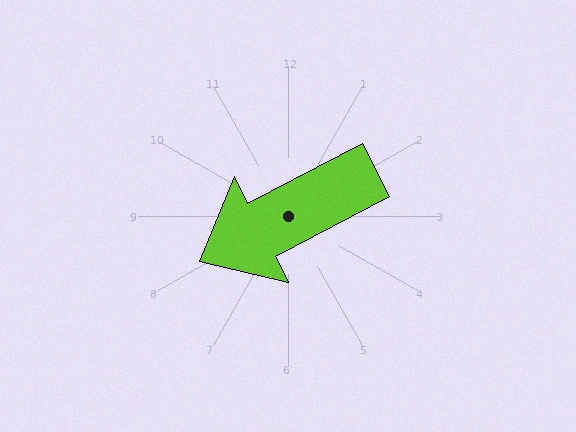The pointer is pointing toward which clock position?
Roughly 8 o'clock.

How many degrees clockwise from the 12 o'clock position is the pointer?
Approximately 243 degrees.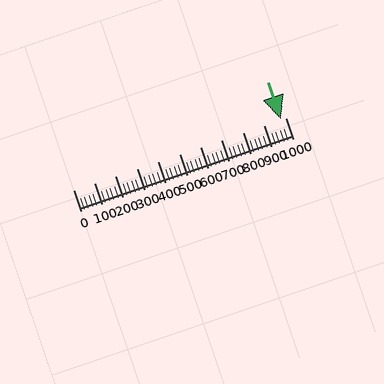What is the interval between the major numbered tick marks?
The major tick marks are spaced 100 units apart.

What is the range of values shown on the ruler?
The ruler shows values from 0 to 1000.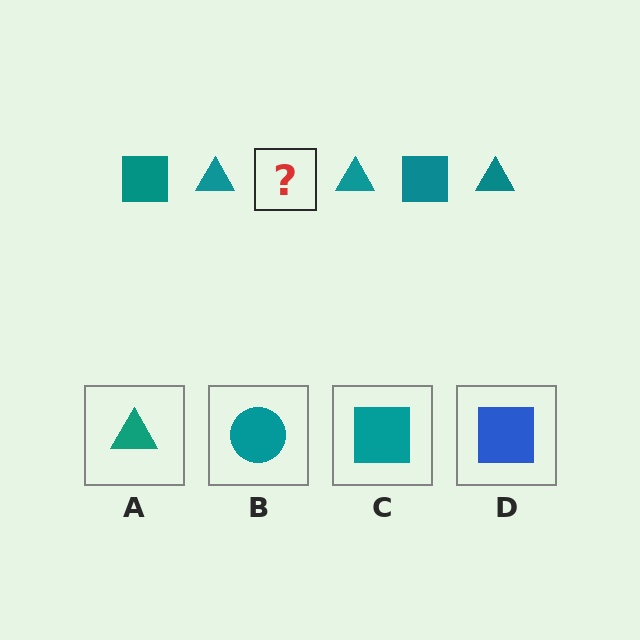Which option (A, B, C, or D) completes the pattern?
C.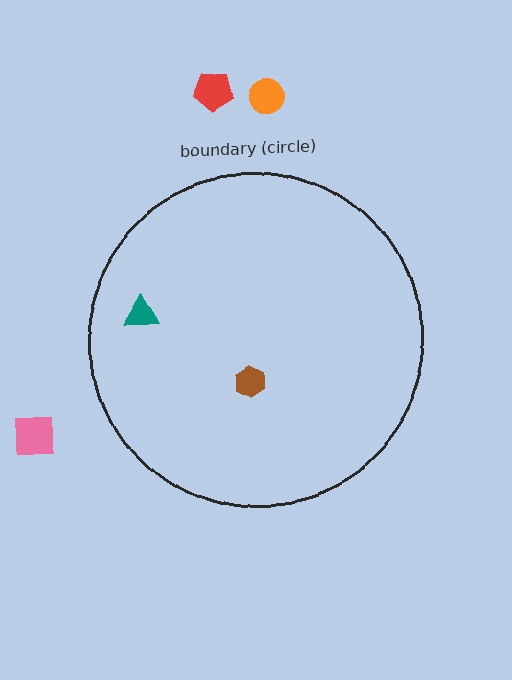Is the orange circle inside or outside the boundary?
Outside.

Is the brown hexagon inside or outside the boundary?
Inside.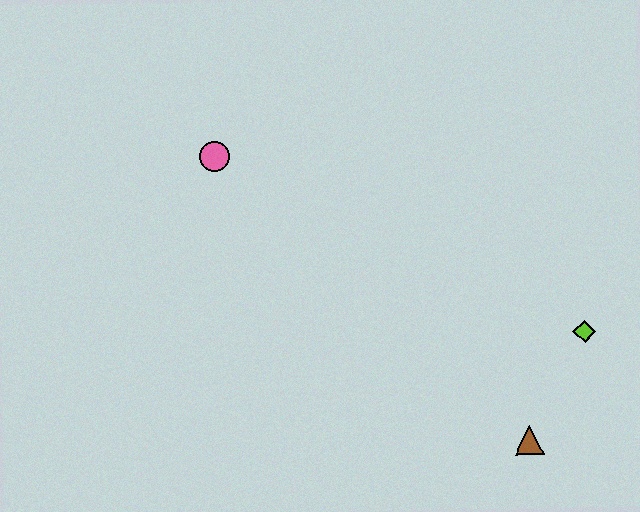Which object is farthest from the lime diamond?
The pink circle is farthest from the lime diamond.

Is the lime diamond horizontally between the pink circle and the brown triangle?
No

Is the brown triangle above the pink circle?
No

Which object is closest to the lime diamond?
The brown triangle is closest to the lime diamond.